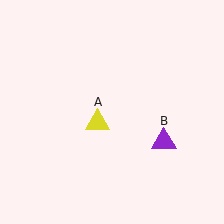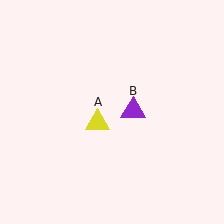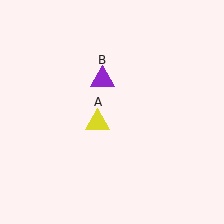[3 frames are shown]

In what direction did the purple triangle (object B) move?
The purple triangle (object B) moved up and to the left.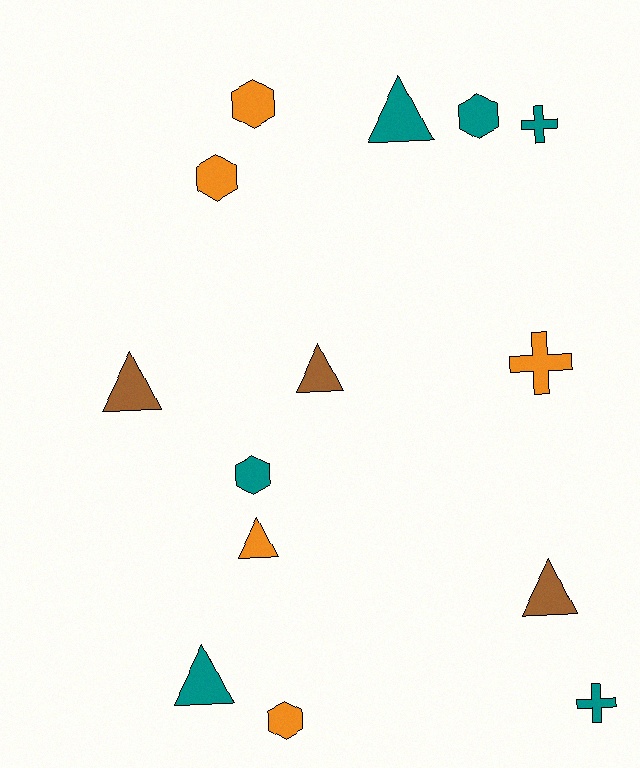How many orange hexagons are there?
There are 3 orange hexagons.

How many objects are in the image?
There are 14 objects.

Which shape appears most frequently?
Triangle, with 6 objects.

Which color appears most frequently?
Teal, with 6 objects.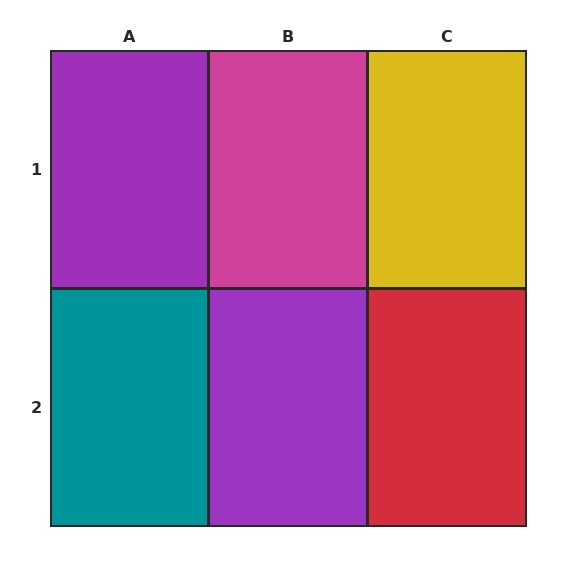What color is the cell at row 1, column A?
Purple.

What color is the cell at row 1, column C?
Yellow.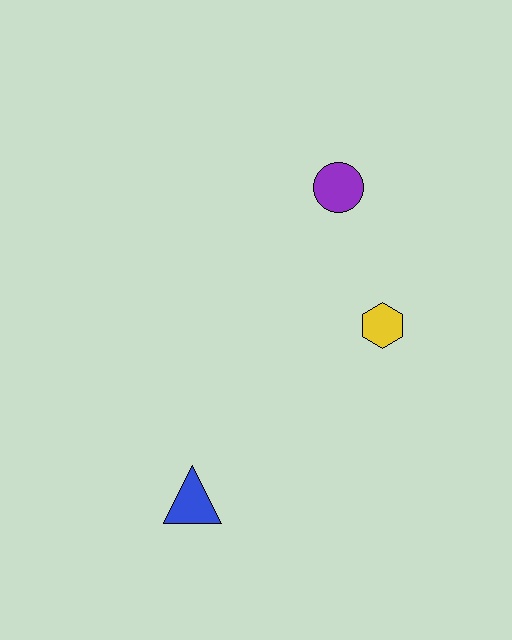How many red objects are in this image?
There are no red objects.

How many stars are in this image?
There are no stars.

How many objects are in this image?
There are 3 objects.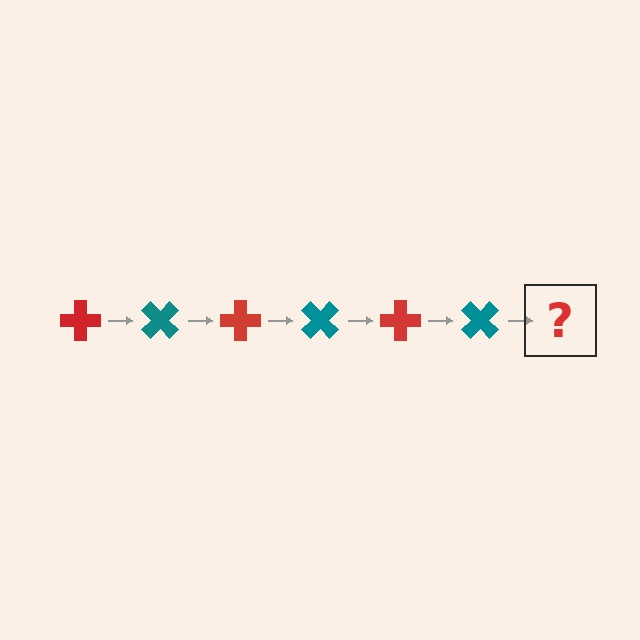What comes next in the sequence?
The next element should be a red cross, rotated 270 degrees from the start.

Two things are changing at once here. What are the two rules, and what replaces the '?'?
The two rules are that it rotates 45 degrees each step and the color cycles through red and teal. The '?' should be a red cross, rotated 270 degrees from the start.